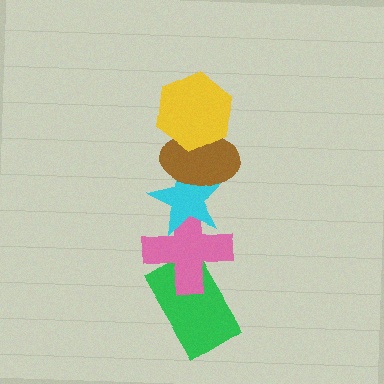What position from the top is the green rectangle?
The green rectangle is 5th from the top.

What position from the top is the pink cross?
The pink cross is 4th from the top.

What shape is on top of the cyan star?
The brown ellipse is on top of the cyan star.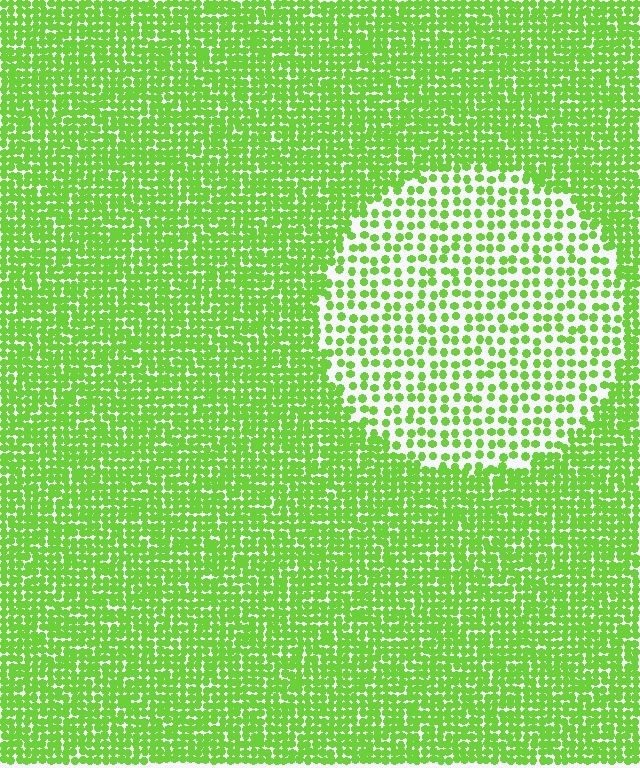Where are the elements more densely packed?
The elements are more densely packed outside the circle boundary.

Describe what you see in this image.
The image contains small lime elements arranged at two different densities. A circle-shaped region is visible where the elements are less densely packed than the surrounding area.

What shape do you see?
I see a circle.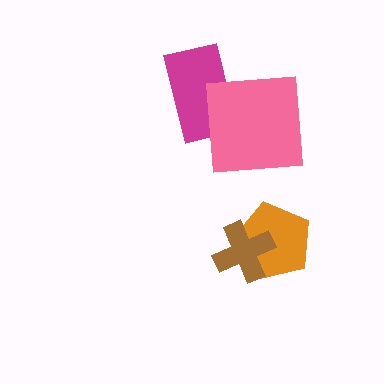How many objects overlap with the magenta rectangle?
1 object overlaps with the magenta rectangle.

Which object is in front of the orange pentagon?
The brown cross is in front of the orange pentagon.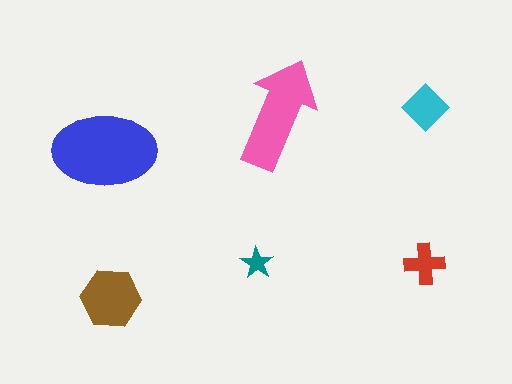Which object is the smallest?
The teal star.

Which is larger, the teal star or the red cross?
The red cross.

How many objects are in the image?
There are 6 objects in the image.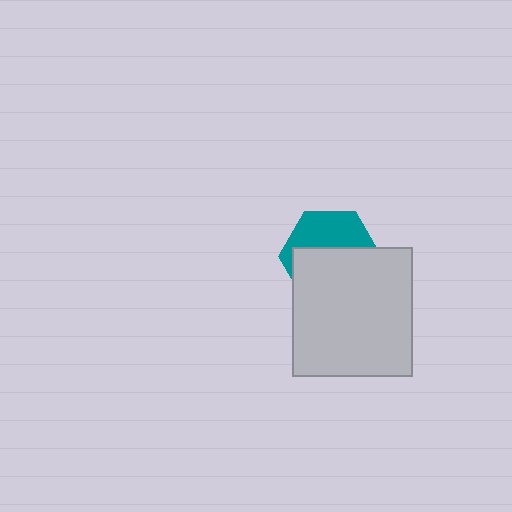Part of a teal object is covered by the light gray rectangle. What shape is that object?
It is a hexagon.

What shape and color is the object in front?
The object in front is a light gray rectangle.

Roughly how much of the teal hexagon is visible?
A small part of it is visible (roughly 41%).